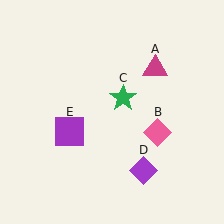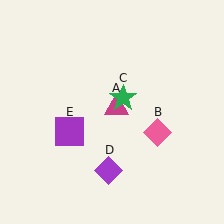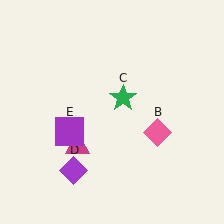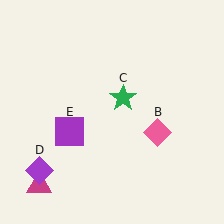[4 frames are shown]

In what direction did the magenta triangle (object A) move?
The magenta triangle (object A) moved down and to the left.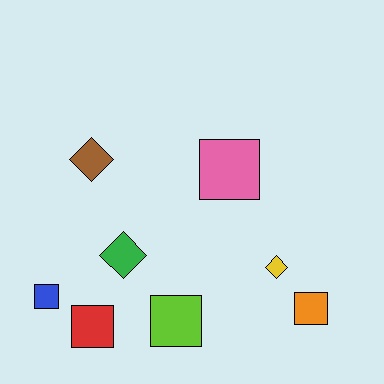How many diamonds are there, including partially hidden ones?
There are 3 diamonds.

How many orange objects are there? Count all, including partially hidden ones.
There is 1 orange object.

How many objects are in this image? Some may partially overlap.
There are 8 objects.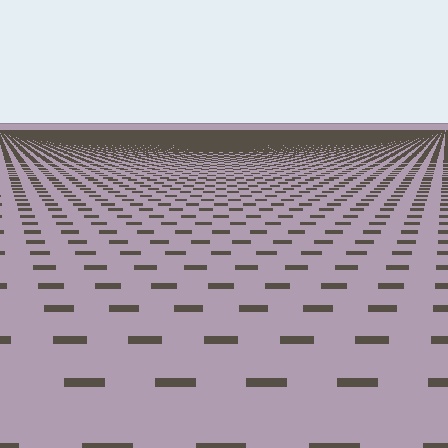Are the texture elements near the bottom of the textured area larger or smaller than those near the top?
Larger. Near the bottom, elements are closer to the viewer and appear at a bigger on-screen size.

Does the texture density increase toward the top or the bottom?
Density increases toward the top.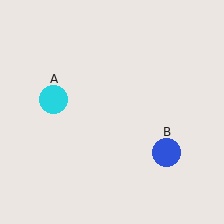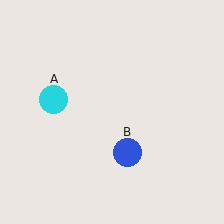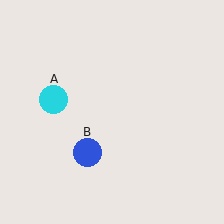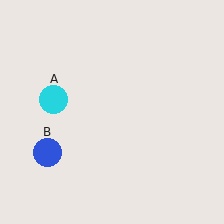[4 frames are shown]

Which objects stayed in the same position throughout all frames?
Cyan circle (object A) remained stationary.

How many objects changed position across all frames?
1 object changed position: blue circle (object B).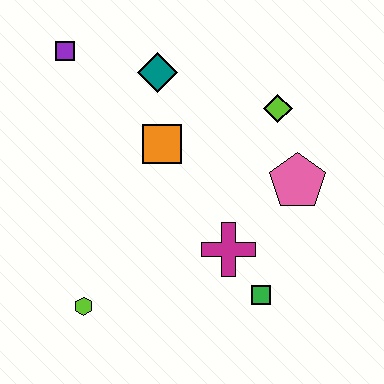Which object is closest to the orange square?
The teal diamond is closest to the orange square.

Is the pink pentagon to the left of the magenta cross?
No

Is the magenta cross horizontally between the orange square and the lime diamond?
Yes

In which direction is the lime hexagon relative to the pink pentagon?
The lime hexagon is to the left of the pink pentagon.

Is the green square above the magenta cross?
No